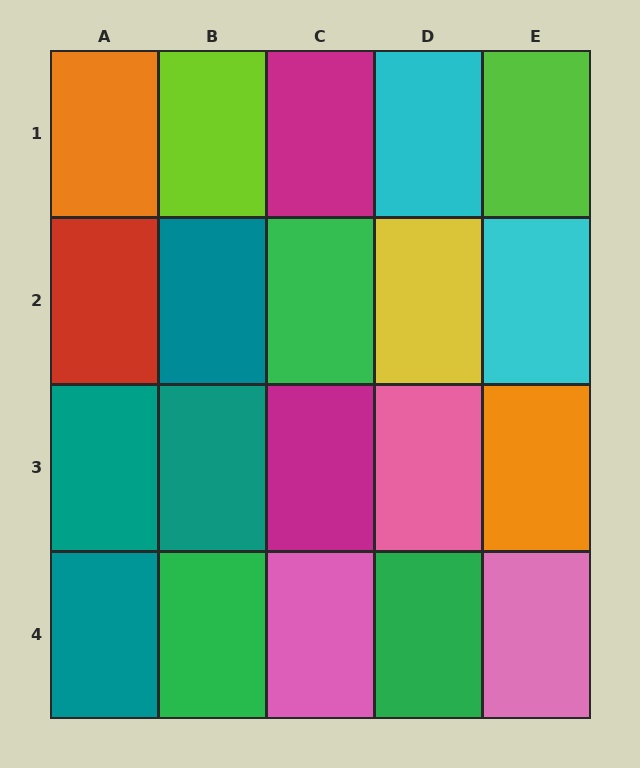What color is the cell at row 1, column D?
Cyan.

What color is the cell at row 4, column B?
Green.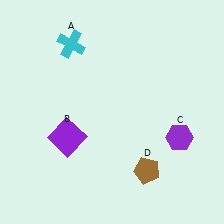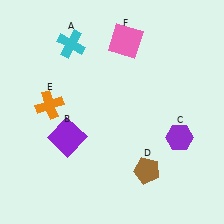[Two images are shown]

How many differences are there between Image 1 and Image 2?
There are 2 differences between the two images.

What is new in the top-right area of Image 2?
A pink square (F) was added in the top-right area of Image 2.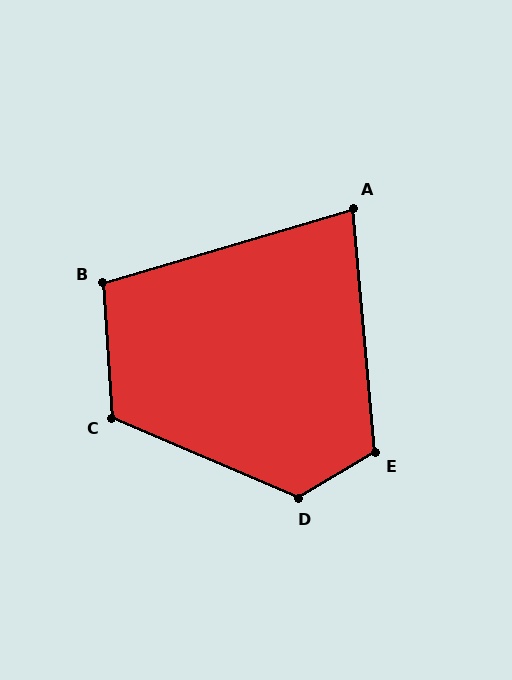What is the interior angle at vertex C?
Approximately 117 degrees (obtuse).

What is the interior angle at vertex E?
Approximately 116 degrees (obtuse).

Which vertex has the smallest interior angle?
A, at approximately 79 degrees.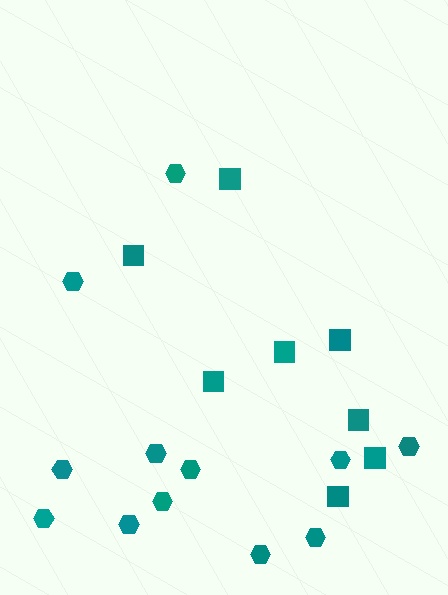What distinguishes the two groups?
There are 2 groups: one group of squares (8) and one group of hexagons (12).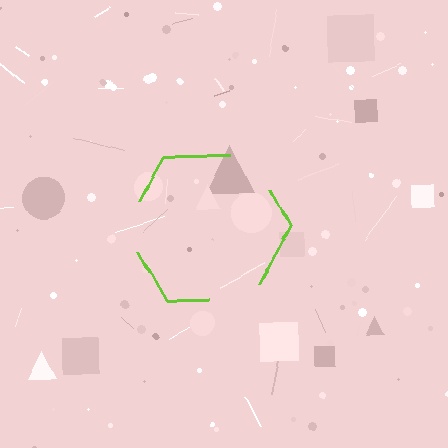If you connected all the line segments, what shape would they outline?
They would outline a hexagon.